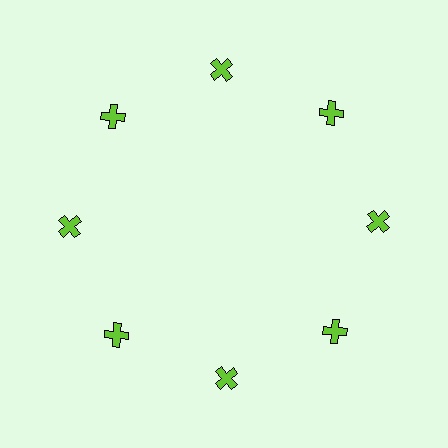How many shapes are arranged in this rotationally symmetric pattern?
There are 8 shapes, arranged in 8 groups of 1.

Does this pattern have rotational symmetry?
Yes, this pattern has 8-fold rotational symmetry. It looks the same after rotating 45 degrees around the center.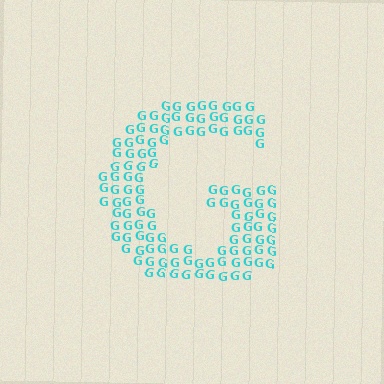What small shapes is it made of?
It is made of small letter G's.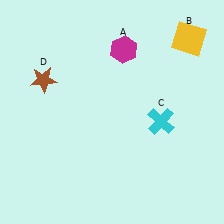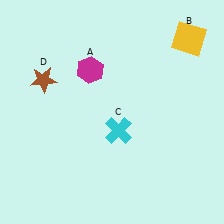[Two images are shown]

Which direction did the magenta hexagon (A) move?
The magenta hexagon (A) moved left.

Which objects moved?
The objects that moved are: the magenta hexagon (A), the cyan cross (C).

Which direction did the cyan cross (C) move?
The cyan cross (C) moved left.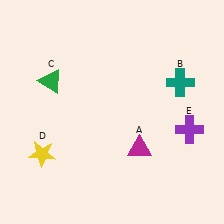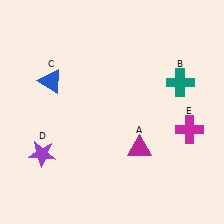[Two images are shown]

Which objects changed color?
C changed from green to blue. D changed from yellow to purple. E changed from purple to magenta.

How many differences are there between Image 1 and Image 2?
There are 3 differences between the two images.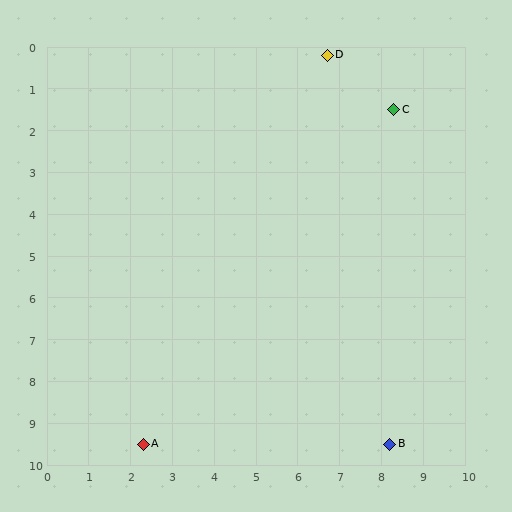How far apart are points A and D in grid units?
Points A and D are about 10.3 grid units apart.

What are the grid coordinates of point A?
Point A is at approximately (2.3, 9.5).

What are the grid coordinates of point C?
Point C is at approximately (8.3, 1.5).